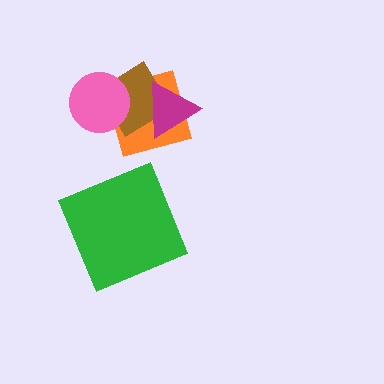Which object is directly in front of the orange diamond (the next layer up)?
The brown diamond is directly in front of the orange diamond.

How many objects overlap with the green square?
0 objects overlap with the green square.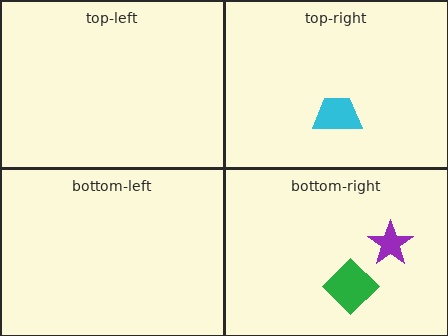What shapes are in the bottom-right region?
The purple star, the green diamond.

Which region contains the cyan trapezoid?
The top-right region.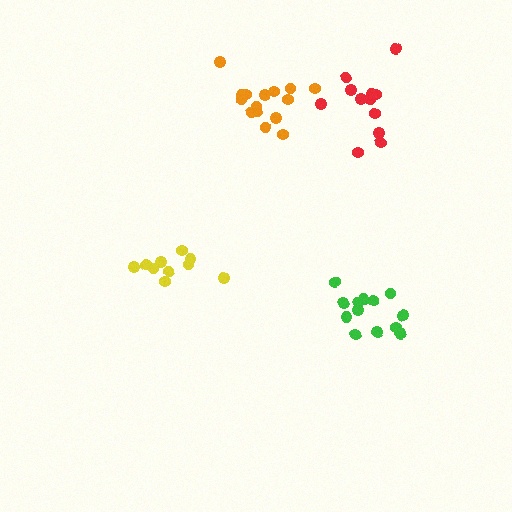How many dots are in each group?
Group 1: 15 dots, Group 2: 13 dots, Group 3: 10 dots, Group 4: 12 dots (50 total).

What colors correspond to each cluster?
The clusters are colored: orange, green, yellow, red.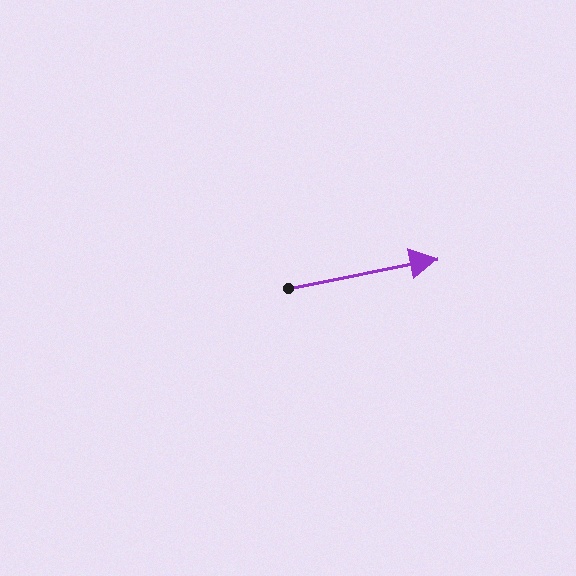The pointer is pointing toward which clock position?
Roughly 3 o'clock.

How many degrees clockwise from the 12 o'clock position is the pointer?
Approximately 79 degrees.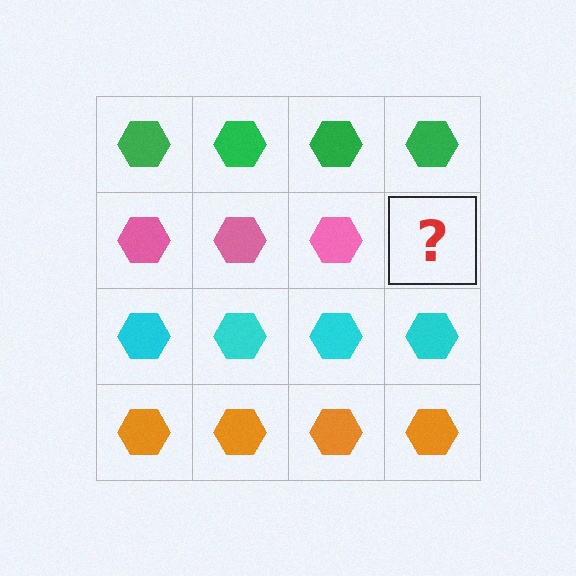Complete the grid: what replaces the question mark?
The question mark should be replaced with a pink hexagon.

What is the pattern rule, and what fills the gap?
The rule is that each row has a consistent color. The gap should be filled with a pink hexagon.